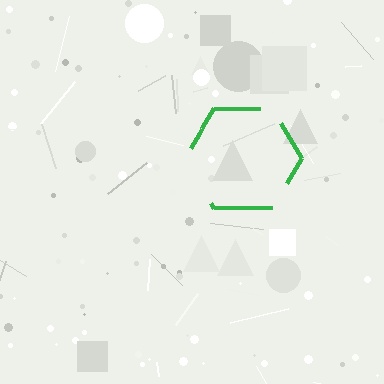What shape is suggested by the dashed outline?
The dashed outline suggests a hexagon.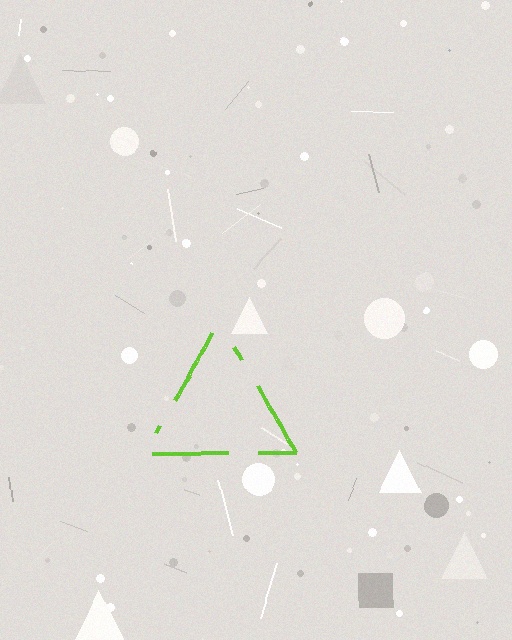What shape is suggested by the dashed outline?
The dashed outline suggests a triangle.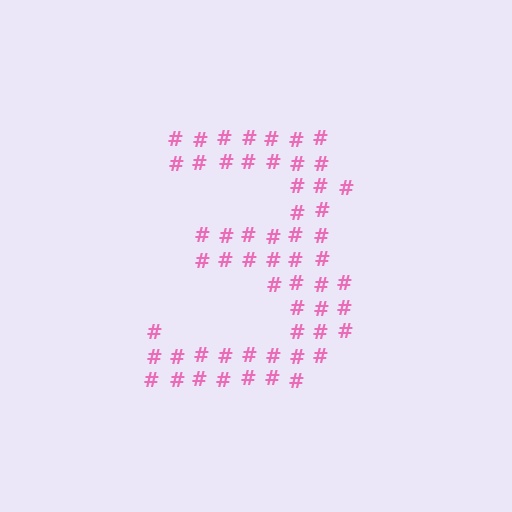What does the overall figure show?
The overall figure shows the digit 3.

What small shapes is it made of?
It is made of small hash symbols.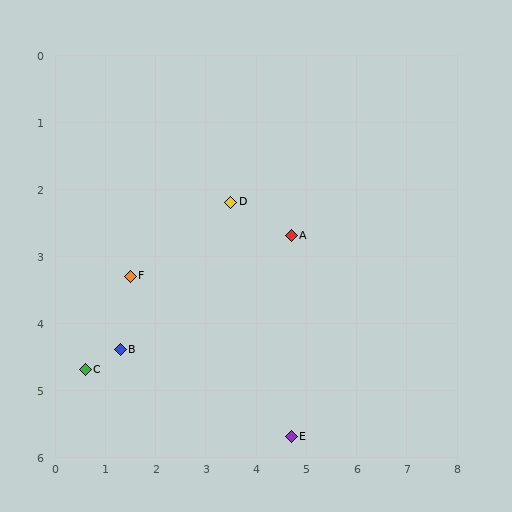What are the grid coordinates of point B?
Point B is at approximately (1.3, 4.4).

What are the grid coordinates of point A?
Point A is at approximately (4.7, 2.7).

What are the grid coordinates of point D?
Point D is at approximately (3.5, 2.2).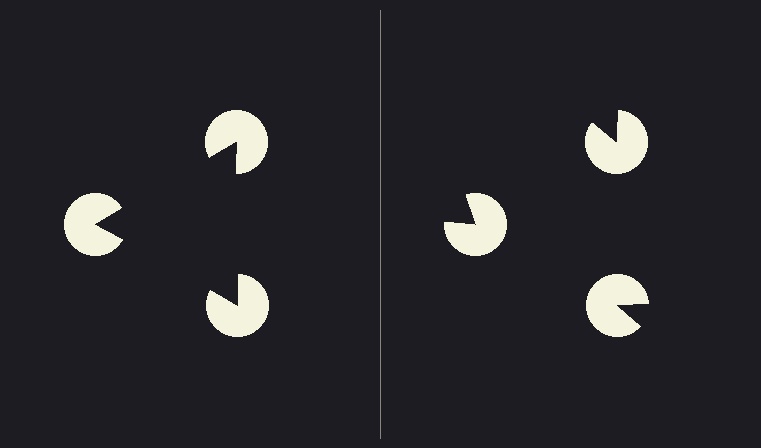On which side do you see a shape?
An illusory triangle appears on the left side. On the right side the wedge cuts are rotated, so no coherent shape forms.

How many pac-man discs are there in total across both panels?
6 — 3 on each side.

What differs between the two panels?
The pac-man discs are positioned identically on both sides; only the wedge orientations differ. On the left they align to a triangle; on the right they are misaligned.